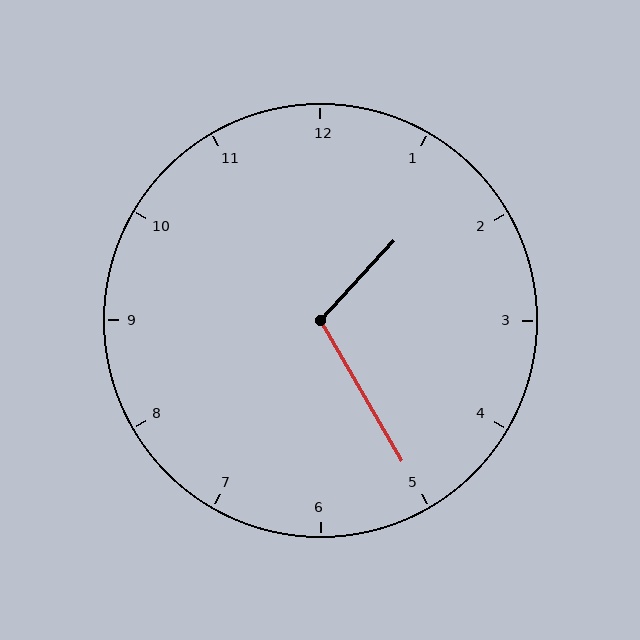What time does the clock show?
1:25.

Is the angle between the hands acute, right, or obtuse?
It is obtuse.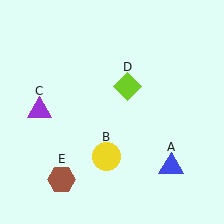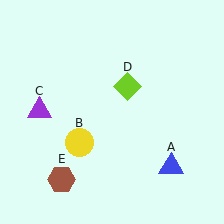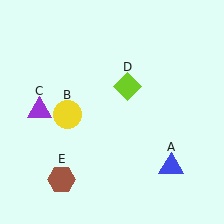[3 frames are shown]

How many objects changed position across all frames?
1 object changed position: yellow circle (object B).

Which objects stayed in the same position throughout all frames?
Blue triangle (object A) and purple triangle (object C) and lime diamond (object D) and brown hexagon (object E) remained stationary.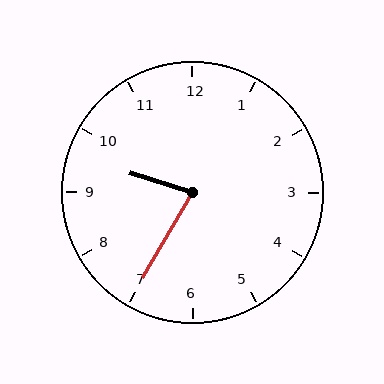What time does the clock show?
9:35.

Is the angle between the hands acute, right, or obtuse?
It is acute.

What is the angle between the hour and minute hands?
Approximately 78 degrees.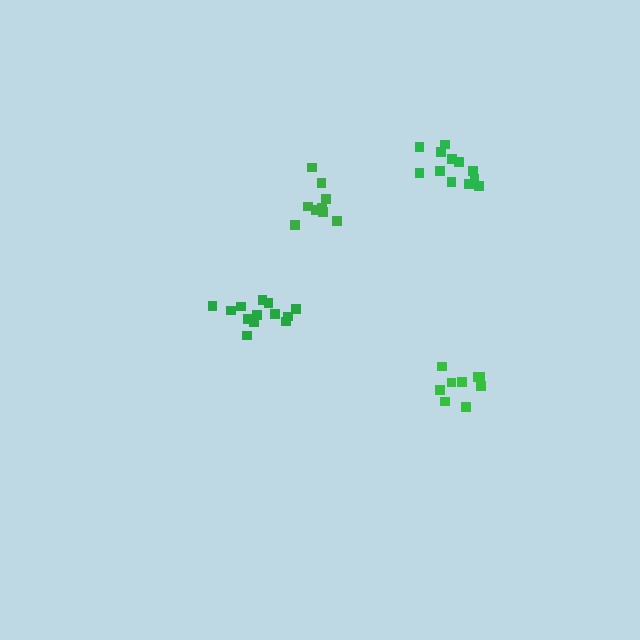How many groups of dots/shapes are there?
There are 4 groups.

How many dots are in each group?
Group 1: 13 dots, Group 2: 9 dots, Group 3: 12 dots, Group 4: 9 dots (43 total).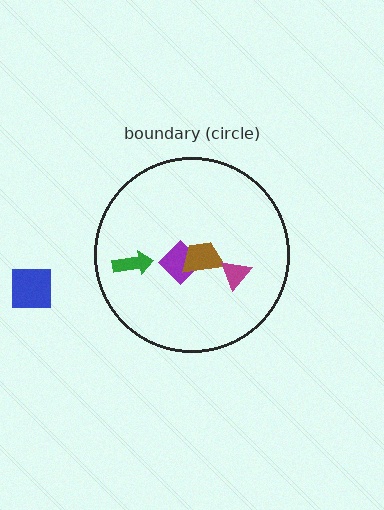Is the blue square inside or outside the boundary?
Outside.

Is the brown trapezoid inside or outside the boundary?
Inside.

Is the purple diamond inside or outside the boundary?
Inside.